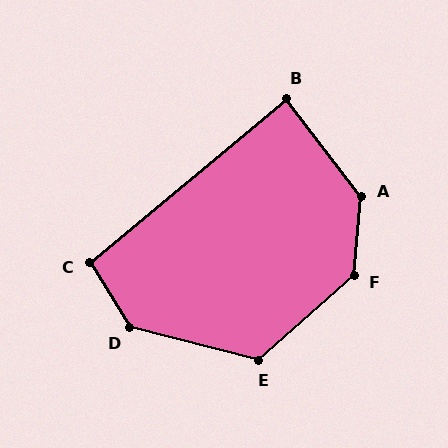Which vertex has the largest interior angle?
A, at approximately 137 degrees.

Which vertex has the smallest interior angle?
B, at approximately 88 degrees.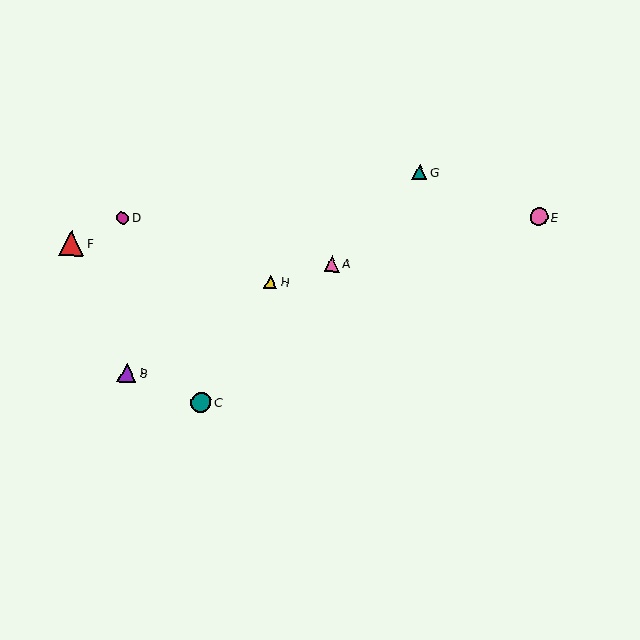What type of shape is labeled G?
Shape G is a teal triangle.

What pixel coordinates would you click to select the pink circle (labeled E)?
Click at (539, 217) to select the pink circle E.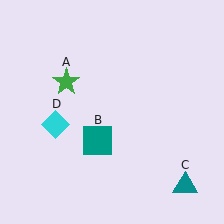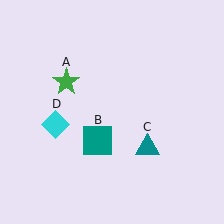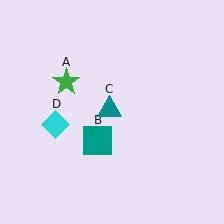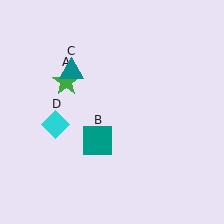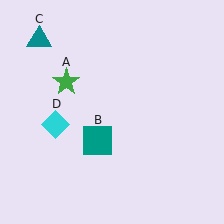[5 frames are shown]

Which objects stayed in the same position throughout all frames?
Green star (object A) and teal square (object B) and cyan diamond (object D) remained stationary.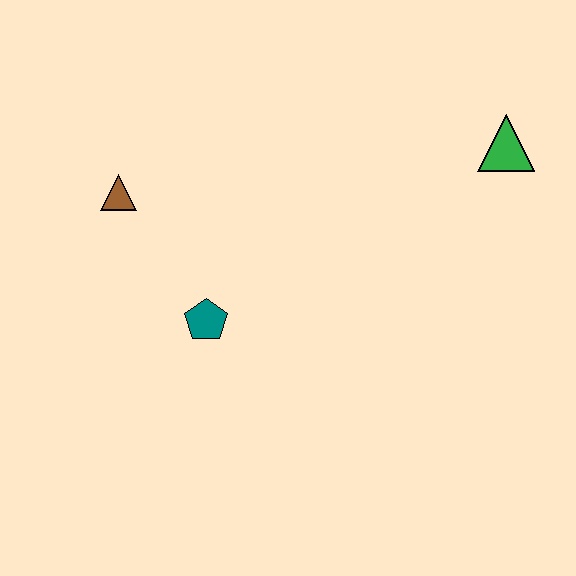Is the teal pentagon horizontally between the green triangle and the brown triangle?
Yes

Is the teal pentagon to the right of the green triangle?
No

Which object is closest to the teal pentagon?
The brown triangle is closest to the teal pentagon.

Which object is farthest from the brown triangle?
The green triangle is farthest from the brown triangle.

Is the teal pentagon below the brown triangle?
Yes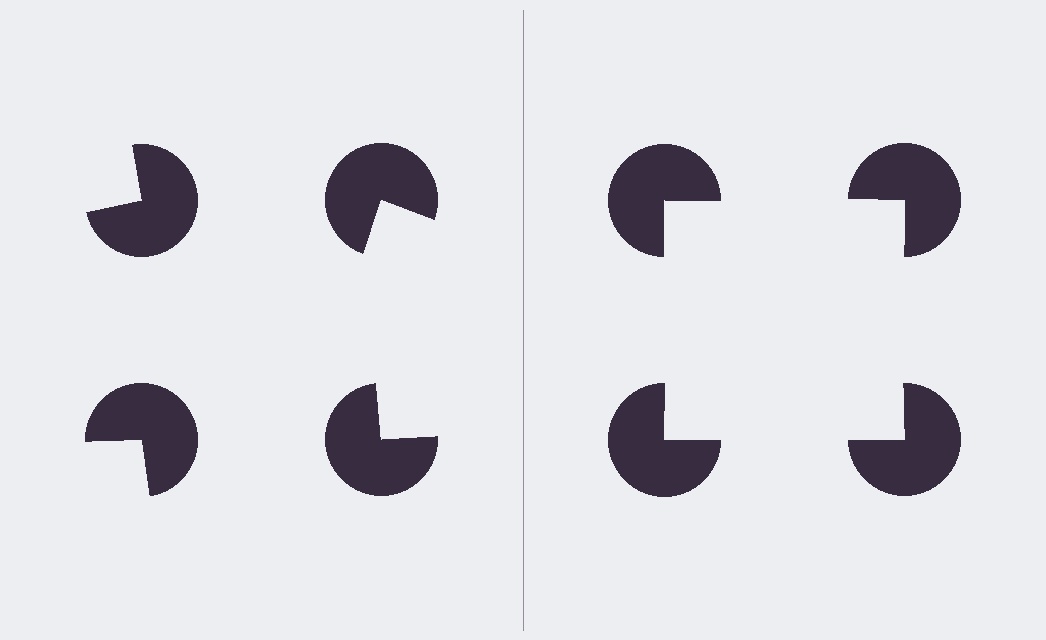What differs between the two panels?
The pac-man discs are positioned identically on both sides; only the wedge orientations differ. On the right they align to a square; on the left they are misaligned.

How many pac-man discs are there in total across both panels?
8 — 4 on each side.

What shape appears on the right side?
An illusory square.